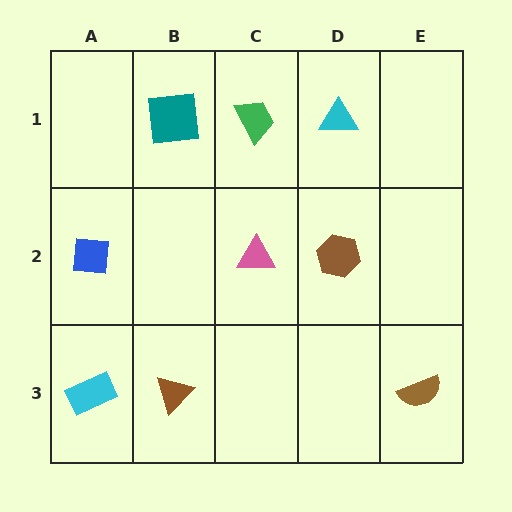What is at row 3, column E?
A brown semicircle.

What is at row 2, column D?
A brown hexagon.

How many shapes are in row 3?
3 shapes.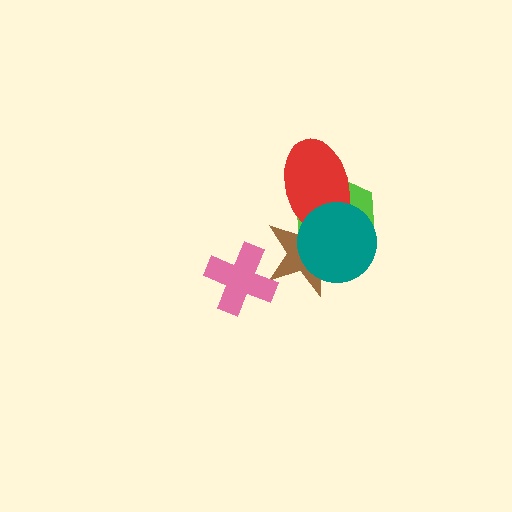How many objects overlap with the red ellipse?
3 objects overlap with the red ellipse.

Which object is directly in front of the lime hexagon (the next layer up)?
The brown star is directly in front of the lime hexagon.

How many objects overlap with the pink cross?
1 object overlaps with the pink cross.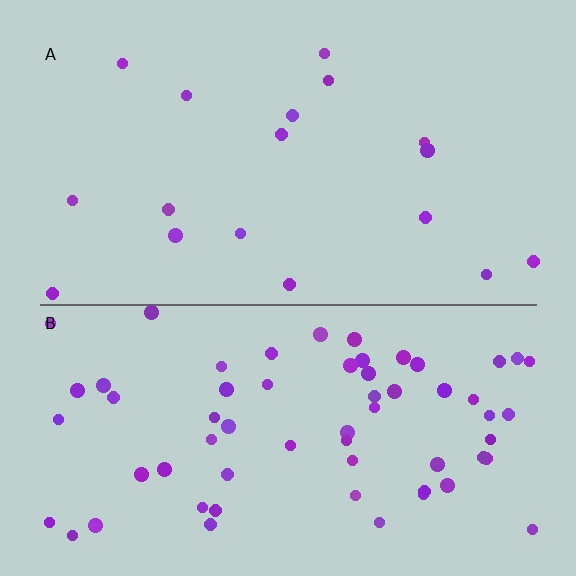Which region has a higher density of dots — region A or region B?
B (the bottom).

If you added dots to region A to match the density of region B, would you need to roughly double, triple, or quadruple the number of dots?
Approximately quadruple.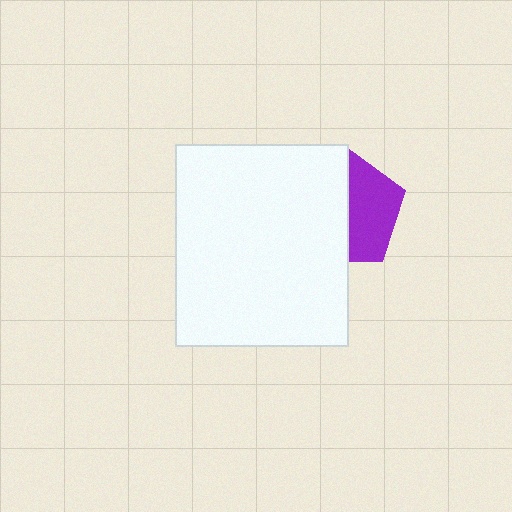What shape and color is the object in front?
The object in front is a white rectangle.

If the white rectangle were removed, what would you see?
You would see the complete purple pentagon.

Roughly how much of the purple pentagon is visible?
A small part of it is visible (roughly 45%).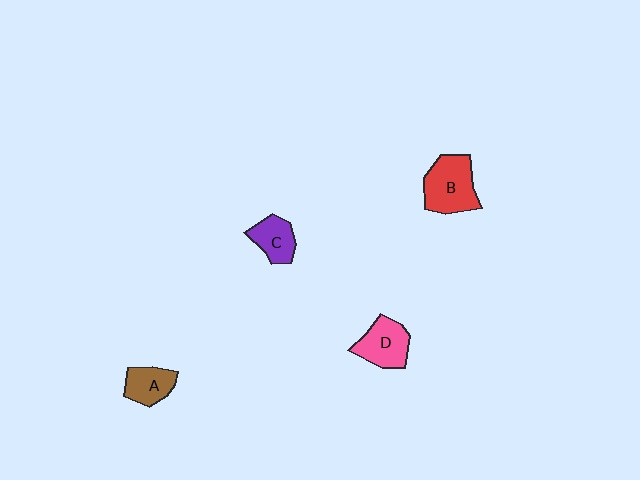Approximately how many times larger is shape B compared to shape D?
Approximately 1.3 times.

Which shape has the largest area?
Shape B (red).